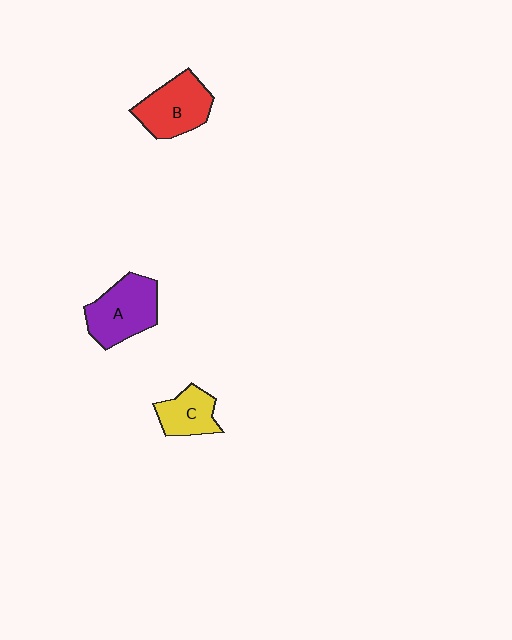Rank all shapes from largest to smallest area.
From largest to smallest: A (purple), B (red), C (yellow).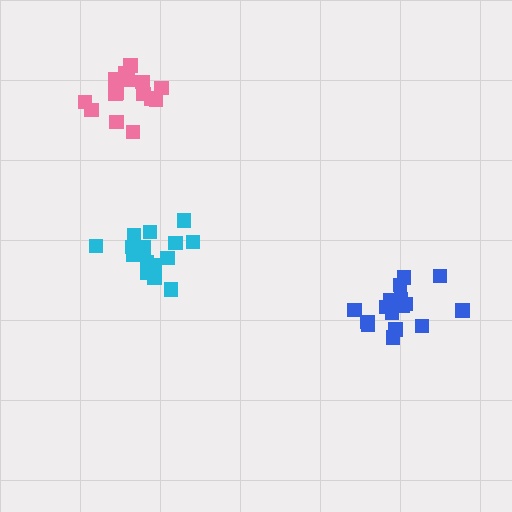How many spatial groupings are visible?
There are 3 spatial groupings.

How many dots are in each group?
Group 1: 16 dots, Group 2: 16 dots, Group 3: 15 dots (47 total).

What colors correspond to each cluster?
The clusters are colored: cyan, blue, pink.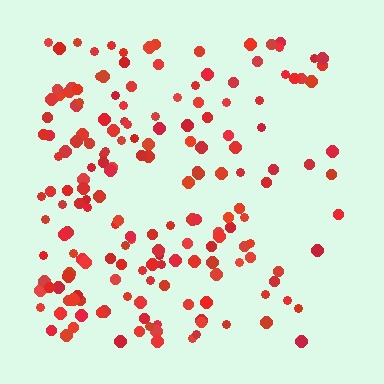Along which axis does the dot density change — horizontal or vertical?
Horizontal.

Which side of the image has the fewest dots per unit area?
The right.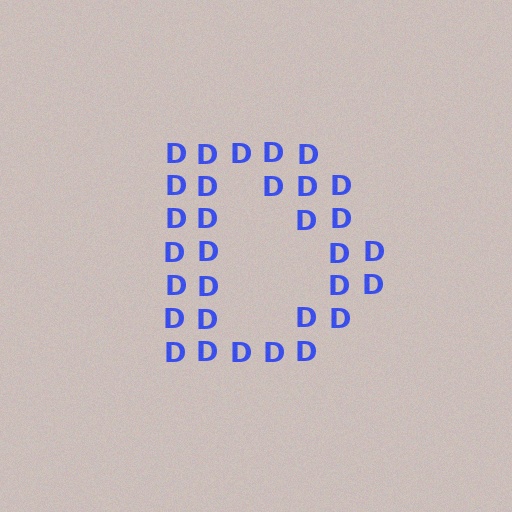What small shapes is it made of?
It is made of small letter D's.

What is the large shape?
The large shape is the letter D.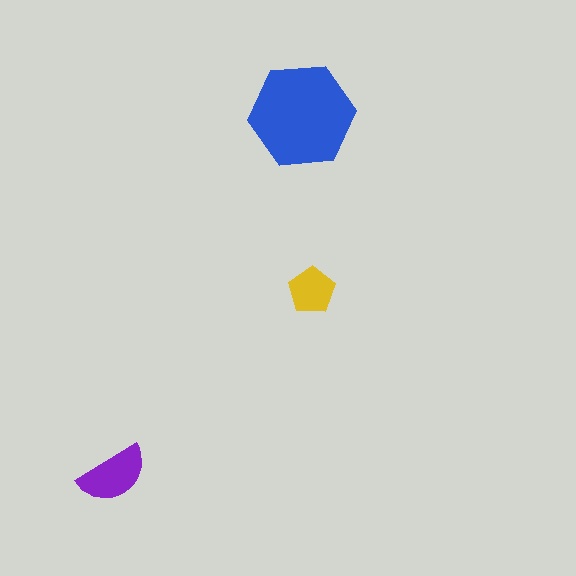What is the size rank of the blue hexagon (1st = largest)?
1st.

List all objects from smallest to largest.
The yellow pentagon, the purple semicircle, the blue hexagon.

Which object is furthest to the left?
The purple semicircle is leftmost.